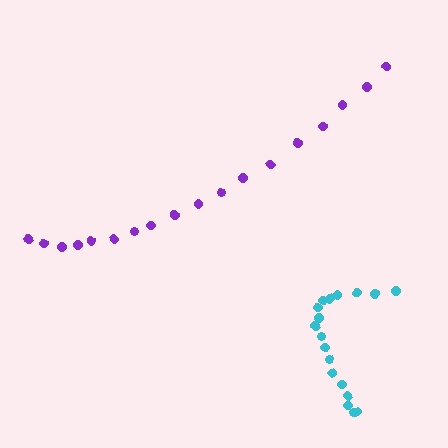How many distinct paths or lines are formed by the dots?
There are 2 distinct paths.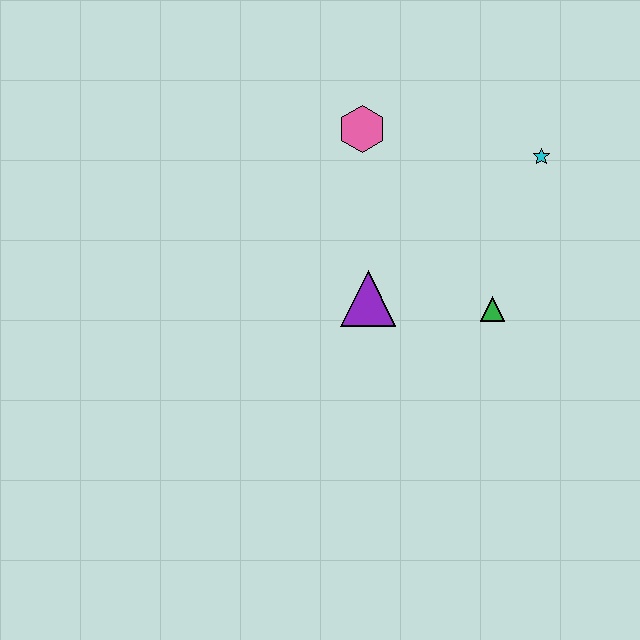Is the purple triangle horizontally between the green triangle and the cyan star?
No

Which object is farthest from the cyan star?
The purple triangle is farthest from the cyan star.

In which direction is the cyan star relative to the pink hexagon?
The cyan star is to the right of the pink hexagon.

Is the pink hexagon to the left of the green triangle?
Yes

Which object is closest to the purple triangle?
The green triangle is closest to the purple triangle.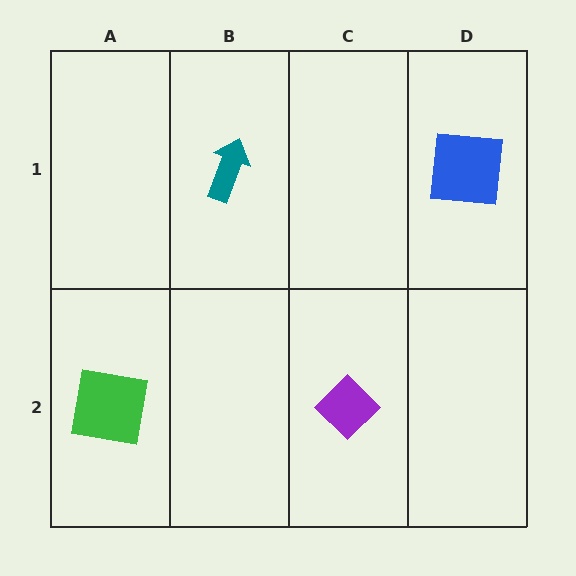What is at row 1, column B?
A teal arrow.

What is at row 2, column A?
A green square.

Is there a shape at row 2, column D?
No, that cell is empty.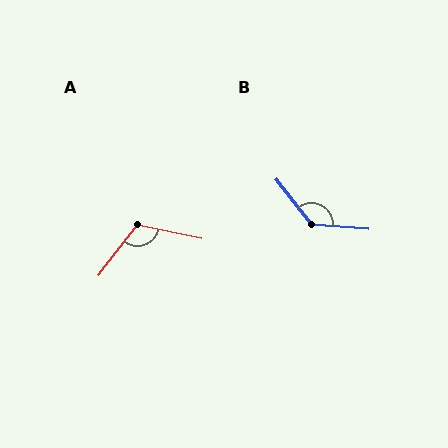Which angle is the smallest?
A, at approximately 116 degrees.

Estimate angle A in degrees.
Approximately 116 degrees.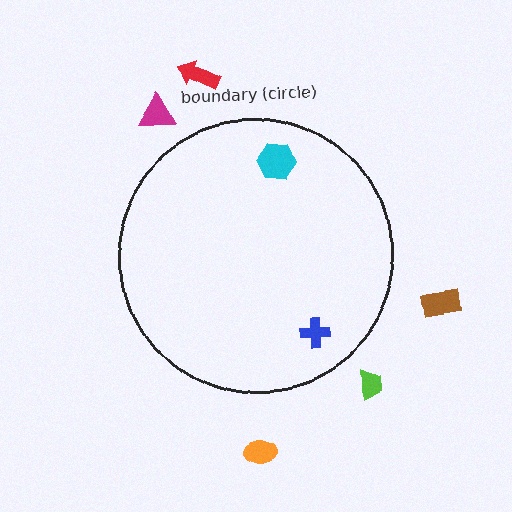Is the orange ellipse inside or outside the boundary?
Outside.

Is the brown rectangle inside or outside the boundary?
Outside.